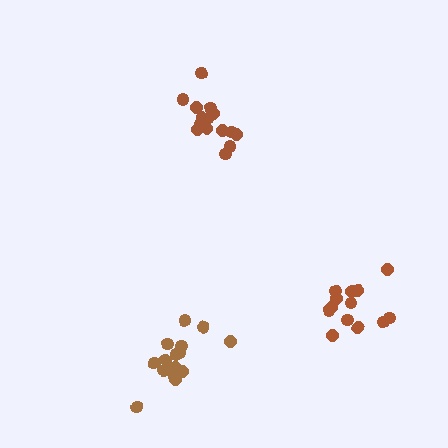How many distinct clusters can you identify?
There are 3 distinct clusters.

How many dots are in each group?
Group 1: 15 dots, Group 2: 13 dots, Group 3: 15 dots (43 total).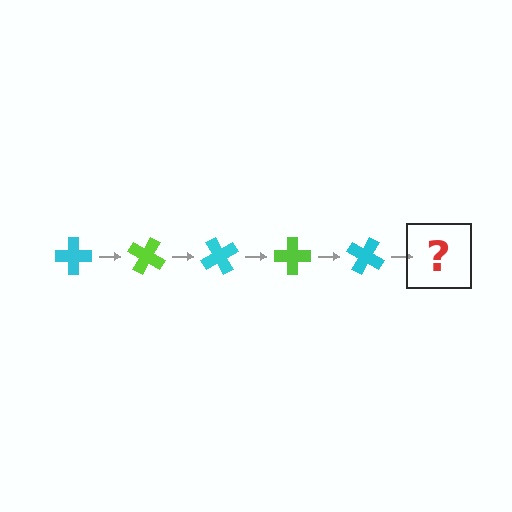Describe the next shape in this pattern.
It should be a lime cross, rotated 150 degrees from the start.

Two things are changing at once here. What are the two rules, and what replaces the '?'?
The two rules are that it rotates 30 degrees each step and the color cycles through cyan and lime. The '?' should be a lime cross, rotated 150 degrees from the start.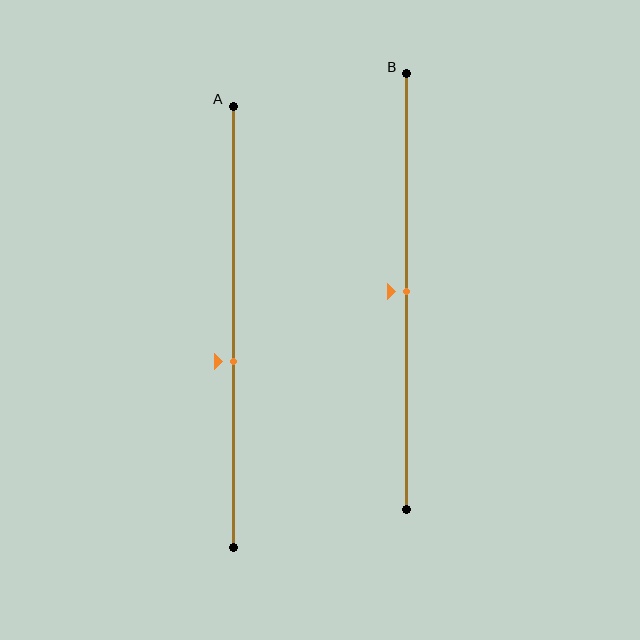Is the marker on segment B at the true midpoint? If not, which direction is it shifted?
Yes, the marker on segment B is at the true midpoint.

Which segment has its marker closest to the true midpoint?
Segment B has its marker closest to the true midpoint.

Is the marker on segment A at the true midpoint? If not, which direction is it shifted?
No, the marker on segment A is shifted downward by about 8% of the segment length.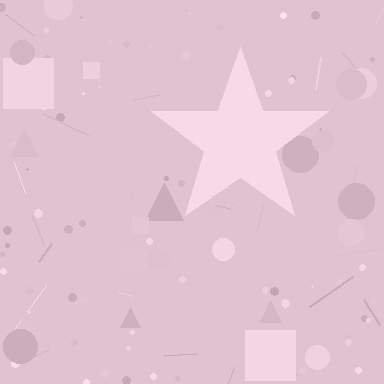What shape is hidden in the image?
A star is hidden in the image.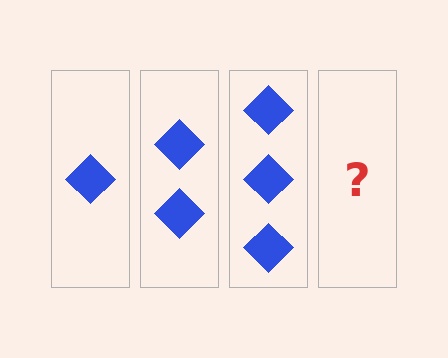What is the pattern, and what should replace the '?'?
The pattern is that each step adds one more diamond. The '?' should be 4 diamonds.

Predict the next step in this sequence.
The next step is 4 diamonds.